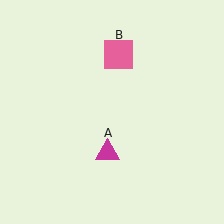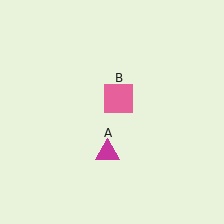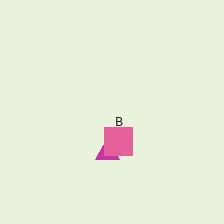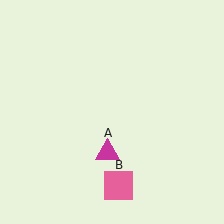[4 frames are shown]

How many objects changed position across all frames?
1 object changed position: pink square (object B).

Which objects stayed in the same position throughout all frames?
Magenta triangle (object A) remained stationary.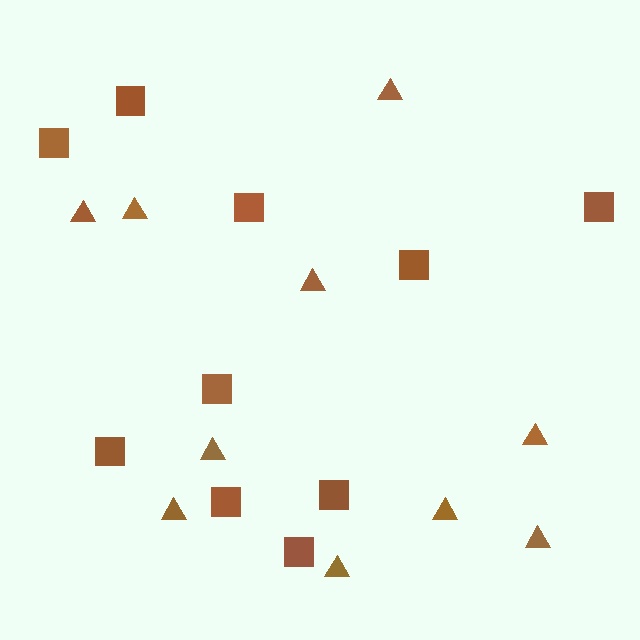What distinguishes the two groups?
There are 2 groups: one group of squares (10) and one group of triangles (10).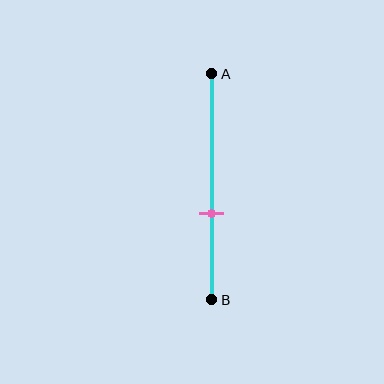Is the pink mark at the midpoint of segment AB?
No, the mark is at about 60% from A, not at the 50% midpoint.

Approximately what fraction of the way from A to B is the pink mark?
The pink mark is approximately 60% of the way from A to B.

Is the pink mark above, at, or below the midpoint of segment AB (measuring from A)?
The pink mark is below the midpoint of segment AB.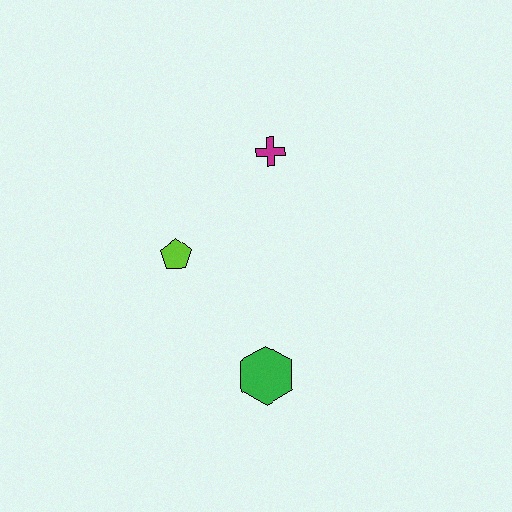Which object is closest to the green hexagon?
The lime pentagon is closest to the green hexagon.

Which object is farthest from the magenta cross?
The green hexagon is farthest from the magenta cross.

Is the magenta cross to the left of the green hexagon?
No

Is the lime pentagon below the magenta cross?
Yes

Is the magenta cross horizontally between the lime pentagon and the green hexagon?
No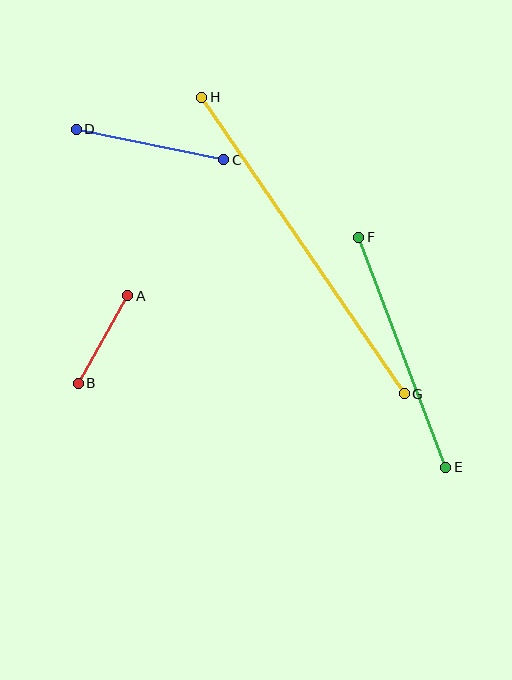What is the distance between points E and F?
The distance is approximately 246 pixels.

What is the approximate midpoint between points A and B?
The midpoint is at approximately (103, 339) pixels.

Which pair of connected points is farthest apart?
Points G and H are farthest apart.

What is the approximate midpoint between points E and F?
The midpoint is at approximately (402, 352) pixels.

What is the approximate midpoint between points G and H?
The midpoint is at approximately (303, 246) pixels.